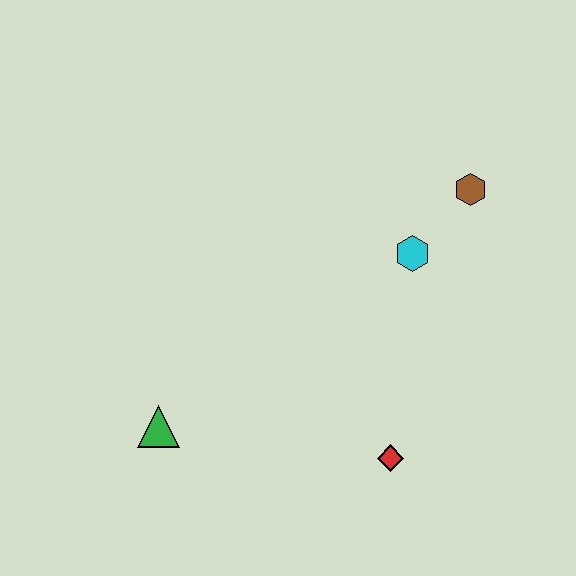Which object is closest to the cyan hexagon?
The brown hexagon is closest to the cyan hexagon.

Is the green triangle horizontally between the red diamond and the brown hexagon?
No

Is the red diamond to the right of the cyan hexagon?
No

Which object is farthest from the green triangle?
The brown hexagon is farthest from the green triangle.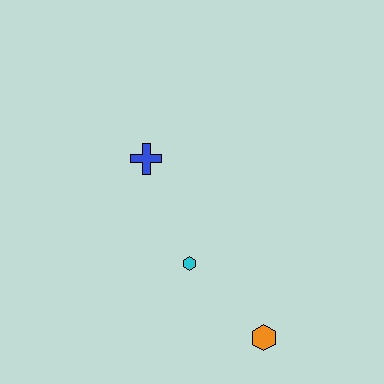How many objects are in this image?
There are 3 objects.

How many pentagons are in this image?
There are no pentagons.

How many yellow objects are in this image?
There are no yellow objects.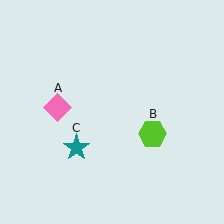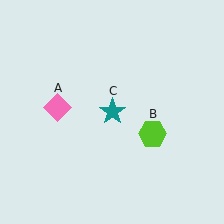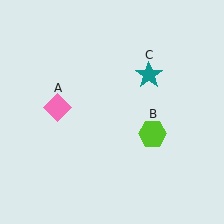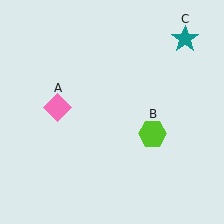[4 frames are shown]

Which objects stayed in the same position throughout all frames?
Pink diamond (object A) and lime hexagon (object B) remained stationary.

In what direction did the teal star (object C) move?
The teal star (object C) moved up and to the right.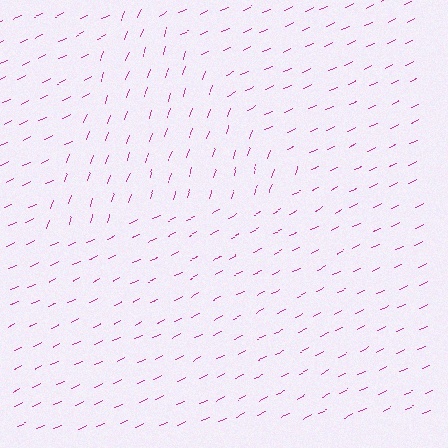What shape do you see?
I see a triangle.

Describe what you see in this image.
The image is filled with small magenta line segments. A triangle region in the image has lines oriented differently from the surrounding lines, creating a visible texture boundary.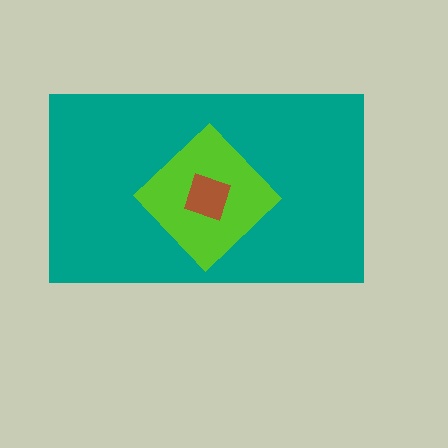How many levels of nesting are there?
3.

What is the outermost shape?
The teal rectangle.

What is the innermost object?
The brown square.